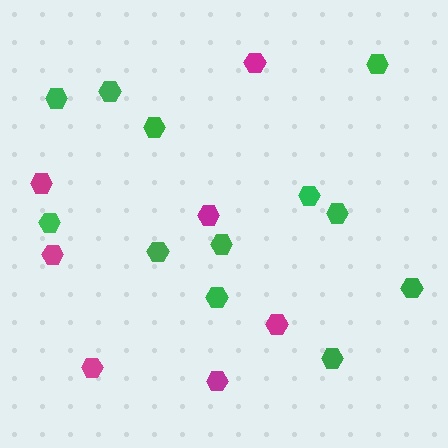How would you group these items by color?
There are 2 groups: one group of magenta hexagons (7) and one group of green hexagons (12).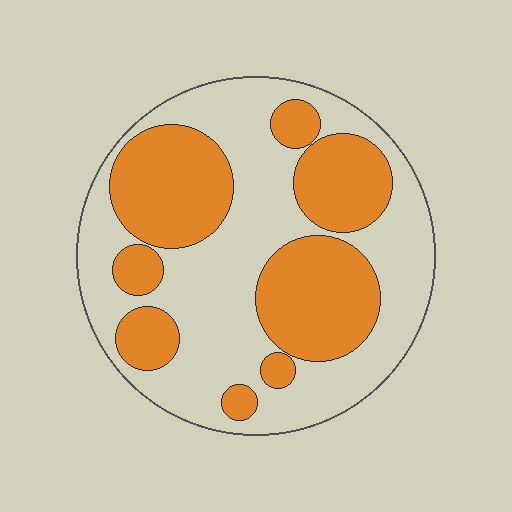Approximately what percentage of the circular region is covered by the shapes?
Approximately 40%.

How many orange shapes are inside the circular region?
8.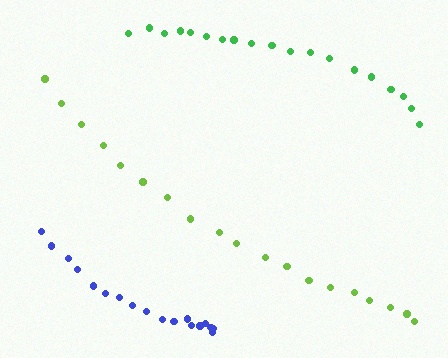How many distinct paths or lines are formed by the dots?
There are 3 distinct paths.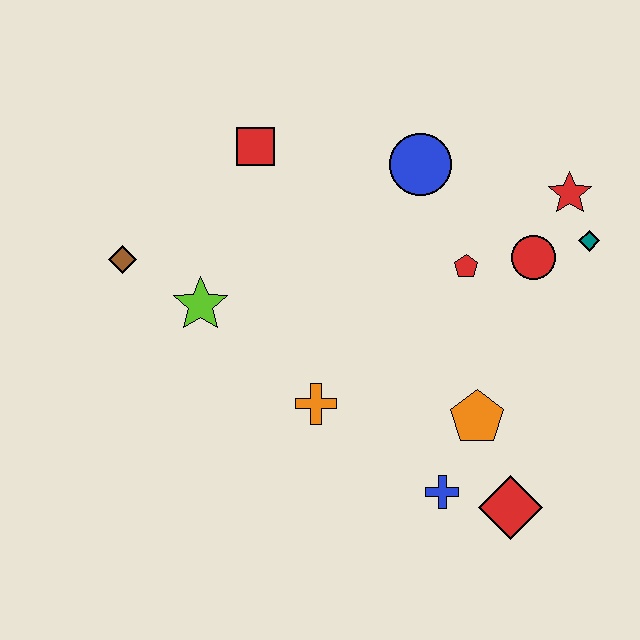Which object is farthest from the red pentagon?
The brown diamond is farthest from the red pentagon.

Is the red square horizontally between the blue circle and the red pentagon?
No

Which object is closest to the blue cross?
The red diamond is closest to the blue cross.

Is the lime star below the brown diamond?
Yes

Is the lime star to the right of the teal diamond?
No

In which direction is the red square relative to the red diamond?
The red square is above the red diamond.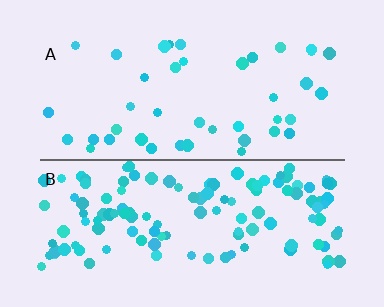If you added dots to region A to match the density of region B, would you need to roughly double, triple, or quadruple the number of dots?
Approximately triple.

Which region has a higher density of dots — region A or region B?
B (the bottom).